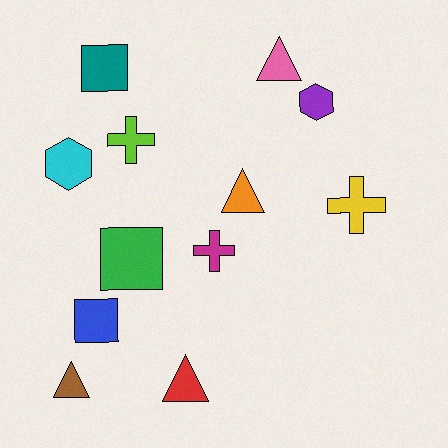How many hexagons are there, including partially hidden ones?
There are 2 hexagons.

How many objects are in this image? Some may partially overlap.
There are 12 objects.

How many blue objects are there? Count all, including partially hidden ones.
There is 1 blue object.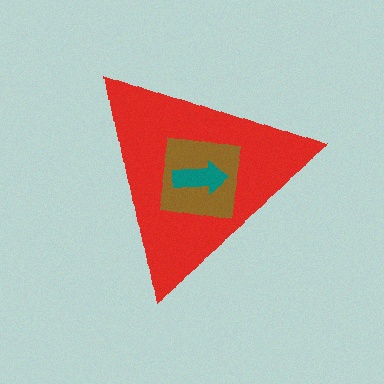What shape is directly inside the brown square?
The teal arrow.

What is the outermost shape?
The red triangle.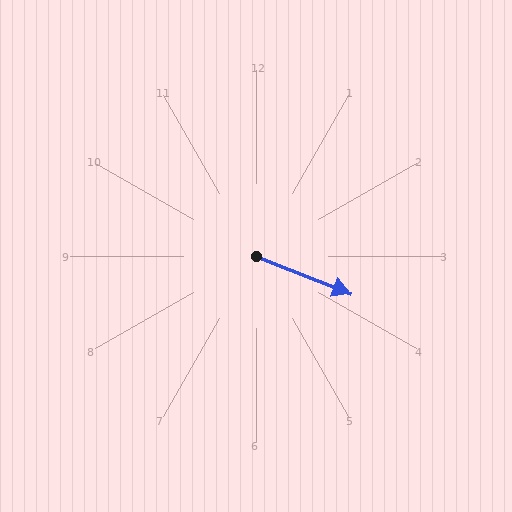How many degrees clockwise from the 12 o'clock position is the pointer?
Approximately 112 degrees.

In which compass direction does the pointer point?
East.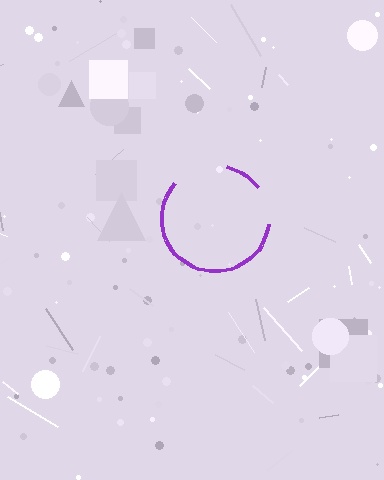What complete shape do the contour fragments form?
The contour fragments form a circle.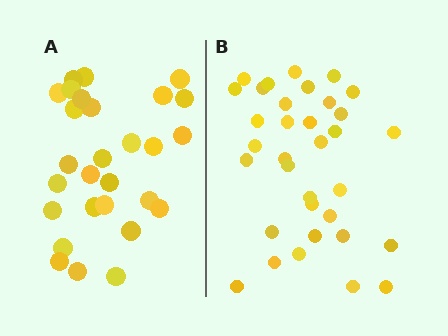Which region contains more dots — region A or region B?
Region B (the right region) has more dots.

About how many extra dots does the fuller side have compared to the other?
Region B has about 6 more dots than region A.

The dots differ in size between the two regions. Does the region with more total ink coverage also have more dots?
No. Region A has more total ink coverage because its dots are larger, but region B actually contains more individual dots. Total area can be misleading — the number of items is what matters here.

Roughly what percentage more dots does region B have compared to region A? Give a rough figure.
About 20% more.